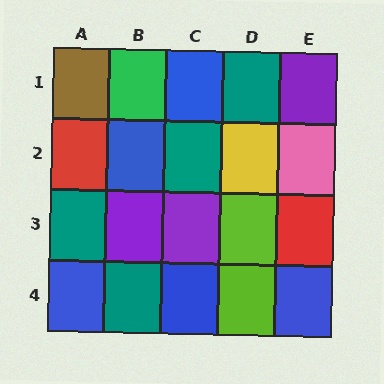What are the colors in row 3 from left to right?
Teal, purple, purple, lime, red.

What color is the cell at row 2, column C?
Teal.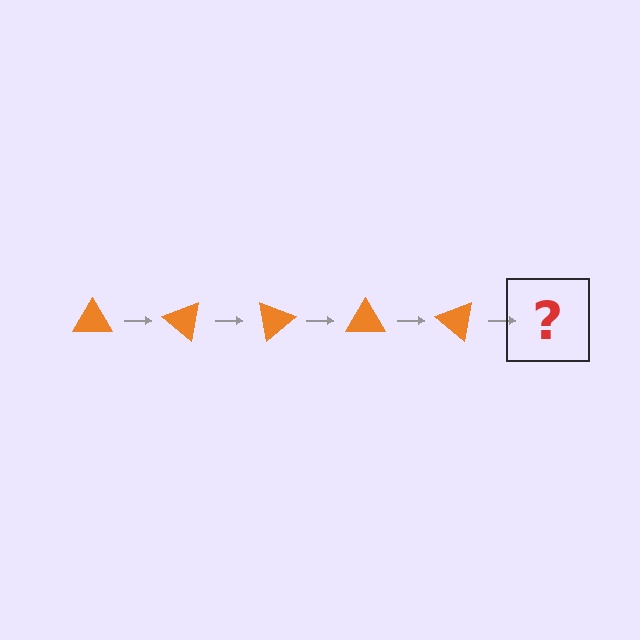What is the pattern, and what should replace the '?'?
The pattern is that the triangle rotates 40 degrees each step. The '?' should be an orange triangle rotated 200 degrees.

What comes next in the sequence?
The next element should be an orange triangle rotated 200 degrees.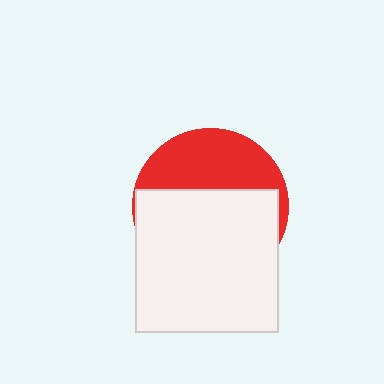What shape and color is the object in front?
The object in front is a white square.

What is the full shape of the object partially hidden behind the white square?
The partially hidden object is a red circle.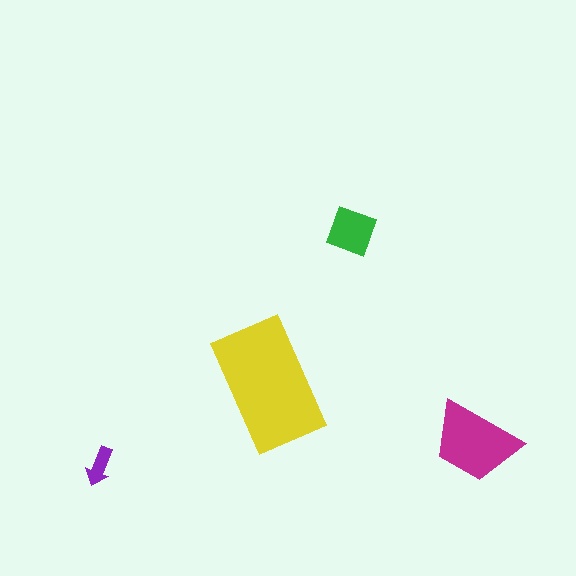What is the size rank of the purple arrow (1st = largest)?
4th.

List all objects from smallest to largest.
The purple arrow, the green diamond, the magenta trapezoid, the yellow rectangle.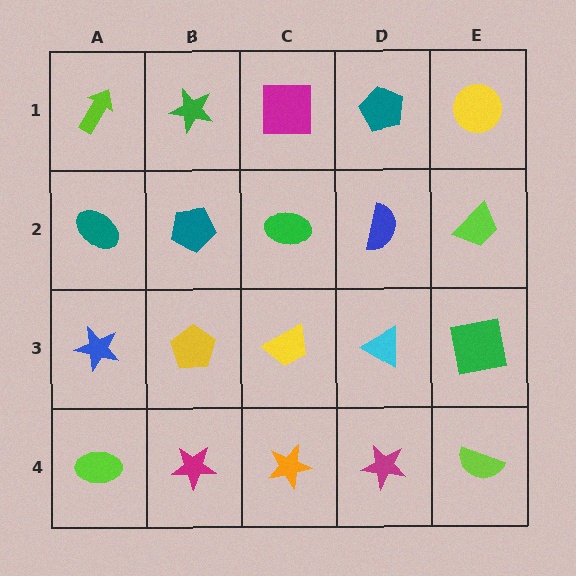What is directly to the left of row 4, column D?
An orange star.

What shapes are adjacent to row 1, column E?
A lime trapezoid (row 2, column E), a teal pentagon (row 1, column D).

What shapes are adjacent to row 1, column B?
A teal pentagon (row 2, column B), a lime arrow (row 1, column A), a magenta square (row 1, column C).